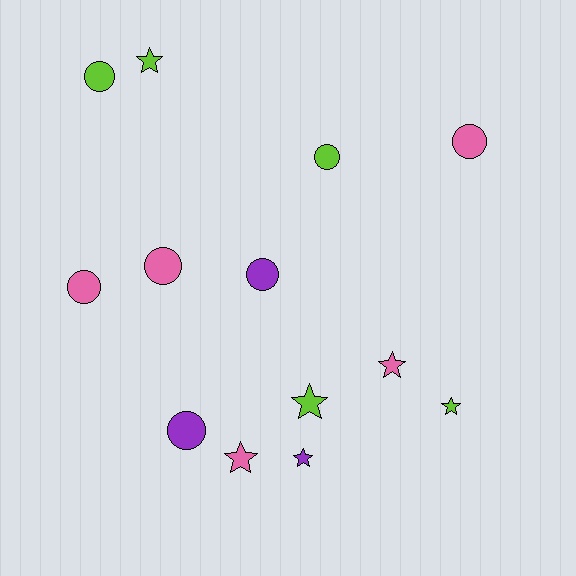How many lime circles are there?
There are 2 lime circles.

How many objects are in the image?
There are 13 objects.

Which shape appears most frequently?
Circle, with 7 objects.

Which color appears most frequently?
Pink, with 5 objects.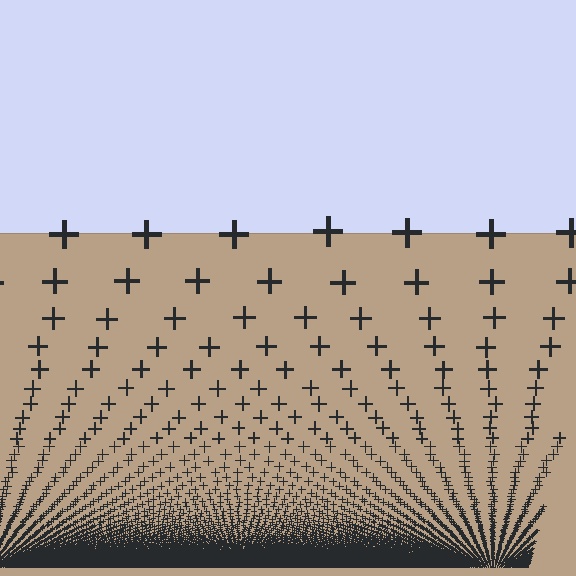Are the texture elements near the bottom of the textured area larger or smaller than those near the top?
Smaller. The gradient is inverted — elements near the bottom are smaller and denser.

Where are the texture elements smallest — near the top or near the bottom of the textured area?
Near the bottom.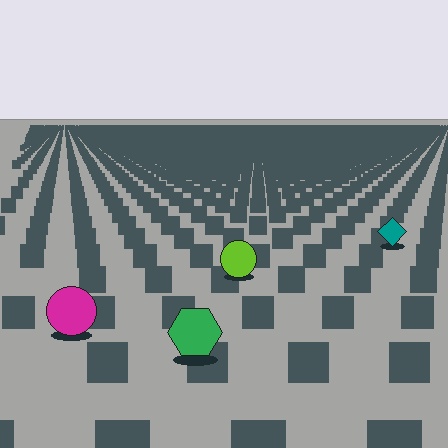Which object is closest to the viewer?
The green hexagon is closest. The texture marks near it are larger and more spread out.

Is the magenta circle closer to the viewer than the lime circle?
Yes. The magenta circle is closer — you can tell from the texture gradient: the ground texture is coarser near it.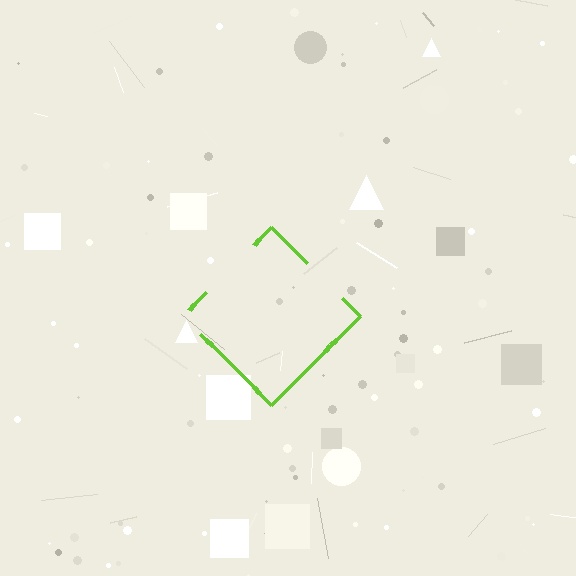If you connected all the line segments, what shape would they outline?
They would outline a diamond.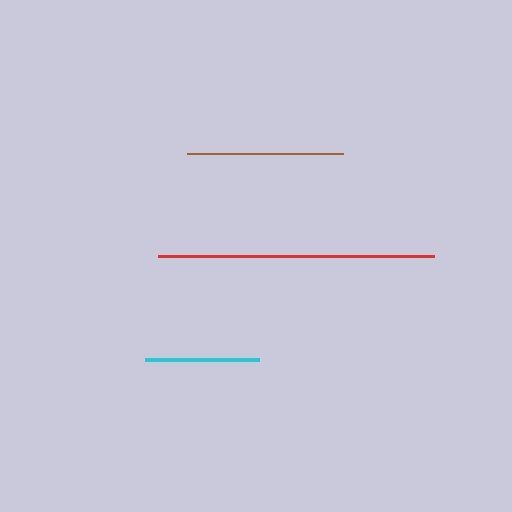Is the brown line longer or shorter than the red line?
The red line is longer than the brown line.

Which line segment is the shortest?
The cyan line is the shortest at approximately 114 pixels.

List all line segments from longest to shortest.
From longest to shortest: red, brown, cyan.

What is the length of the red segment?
The red segment is approximately 275 pixels long.